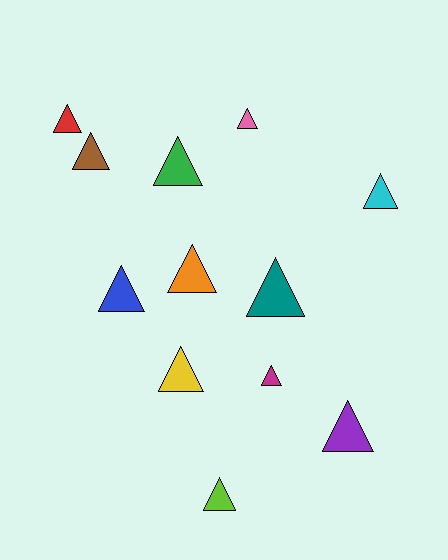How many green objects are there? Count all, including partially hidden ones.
There is 1 green object.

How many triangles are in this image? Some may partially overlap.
There are 12 triangles.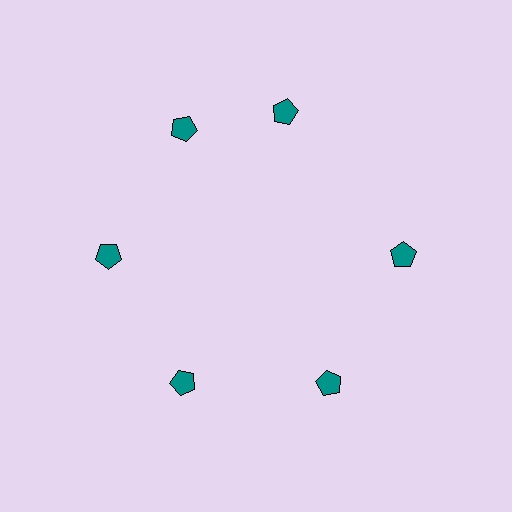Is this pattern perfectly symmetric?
No. The 6 teal pentagons are arranged in a ring, but one element near the 1 o'clock position is rotated out of alignment along the ring, breaking the 6-fold rotational symmetry.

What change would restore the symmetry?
The symmetry would be restored by rotating it back into even spacing with its neighbors so that all 6 pentagons sit at equal angles and equal distance from the center.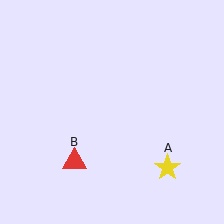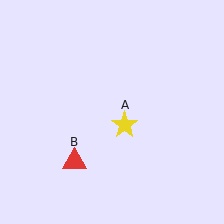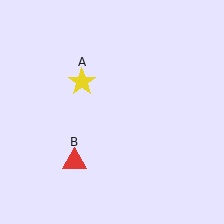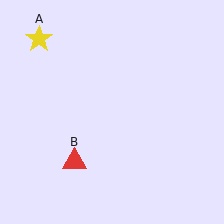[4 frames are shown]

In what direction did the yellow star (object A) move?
The yellow star (object A) moved up and to the left.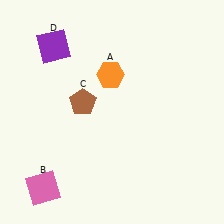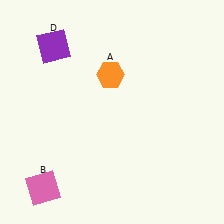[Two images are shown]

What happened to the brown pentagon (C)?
The brown pentagon (C) was removed in Image 2. It was in the top-left area of Image 1.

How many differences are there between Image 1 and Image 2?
There is 1 difference between the two images.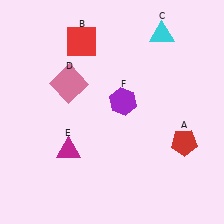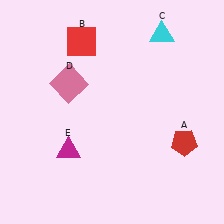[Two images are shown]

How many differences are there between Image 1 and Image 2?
There is 1 difference between the two images.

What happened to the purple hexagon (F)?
The purple hexagon (F) was removed in Image 2. It was in the top-right area of Image 1.